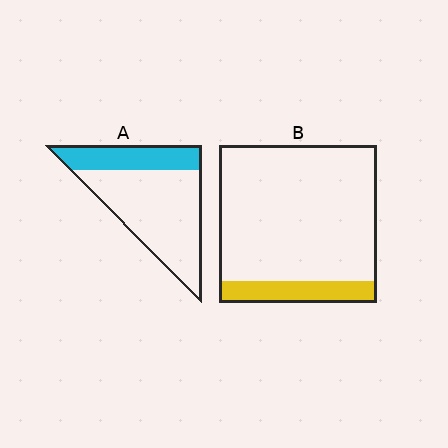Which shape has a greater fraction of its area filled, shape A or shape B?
Shape A.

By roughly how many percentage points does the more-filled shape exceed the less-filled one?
By roughly 15 percentage points (A over B).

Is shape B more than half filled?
No.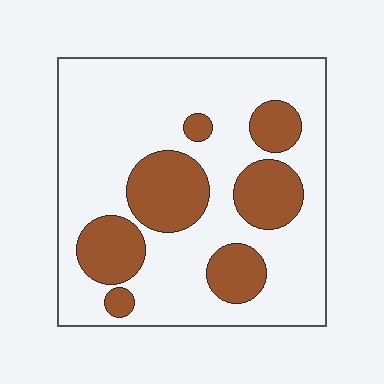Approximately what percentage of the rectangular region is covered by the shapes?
Approximately 25%.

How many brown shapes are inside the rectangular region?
7.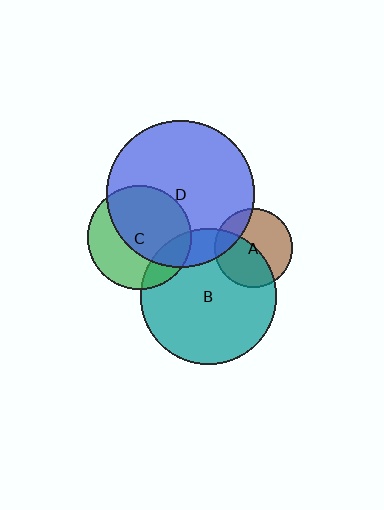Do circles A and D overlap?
Yes.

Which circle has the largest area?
Circle D (blue).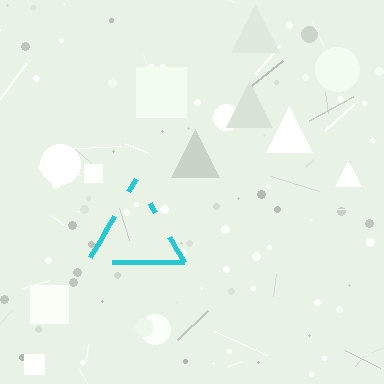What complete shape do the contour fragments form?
The contour fragments form a triangle.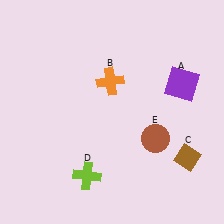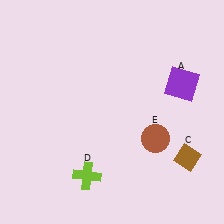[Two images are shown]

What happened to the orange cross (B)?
The orange cross (B) was removed in Image 2. It was in the top-left area of Image 1.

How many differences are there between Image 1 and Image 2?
There is 1 difference between the two images.